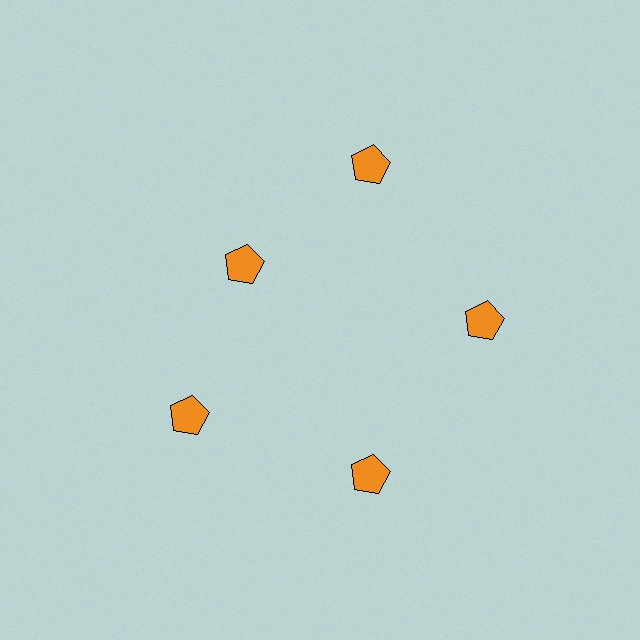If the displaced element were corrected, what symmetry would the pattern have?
It would have 5-fold rotational symmetry — the pattern would map onto itself every 72 degrees.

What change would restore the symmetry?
The symmetry would be restored by moving it outward, back onto the ring so that all 5 pentagons sit at equal angles and equal distance from the center.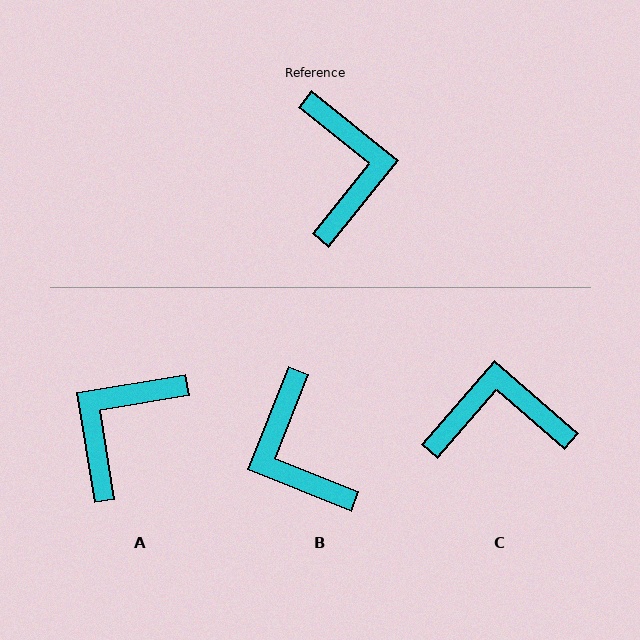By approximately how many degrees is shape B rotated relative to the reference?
Approximately 163 degrees clockwise.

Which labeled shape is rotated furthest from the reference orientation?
B, about 163 degrees away.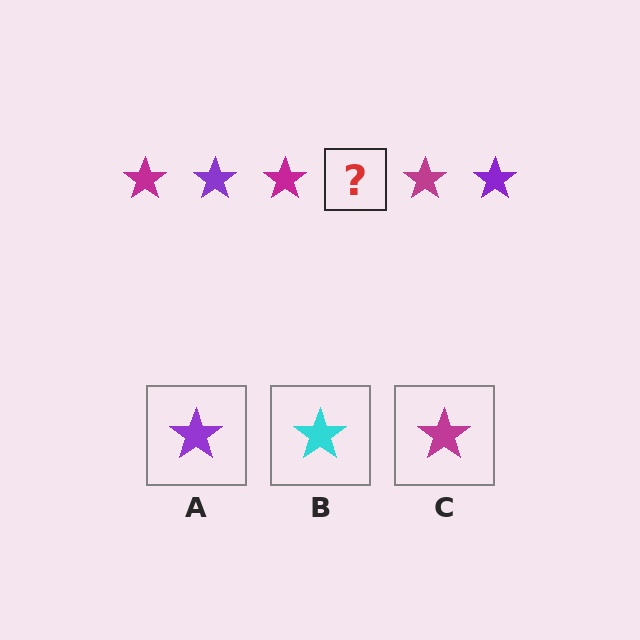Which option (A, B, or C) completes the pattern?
A.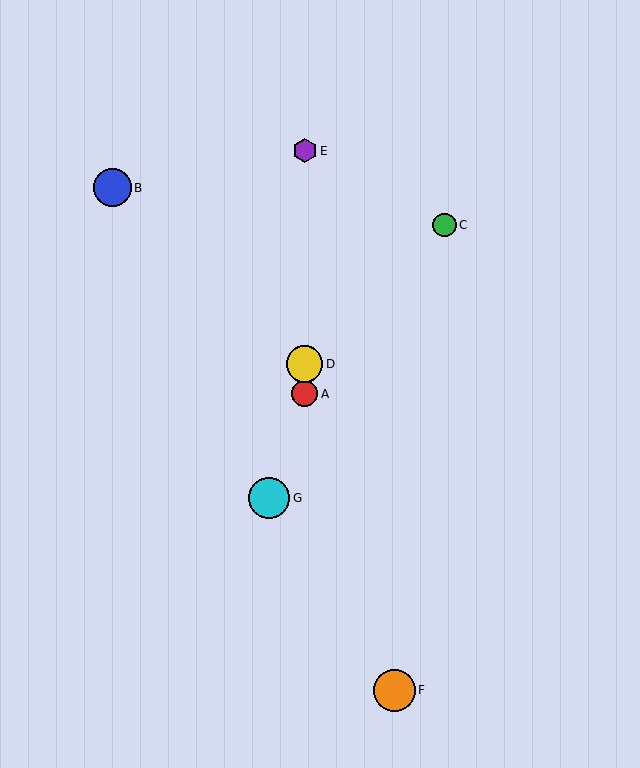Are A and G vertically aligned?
No, A is at x≈305 and G is at x≈269.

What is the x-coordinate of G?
Object G is at x≈269.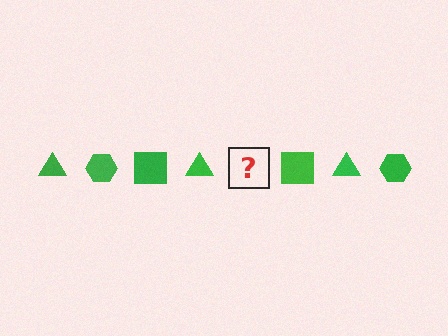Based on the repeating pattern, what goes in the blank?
The blank should be a green hexagon.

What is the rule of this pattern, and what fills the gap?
The rule is that the pattern cycles through triangle, hexagon, square shapes in green. The gap should be filled with a green hexagon.